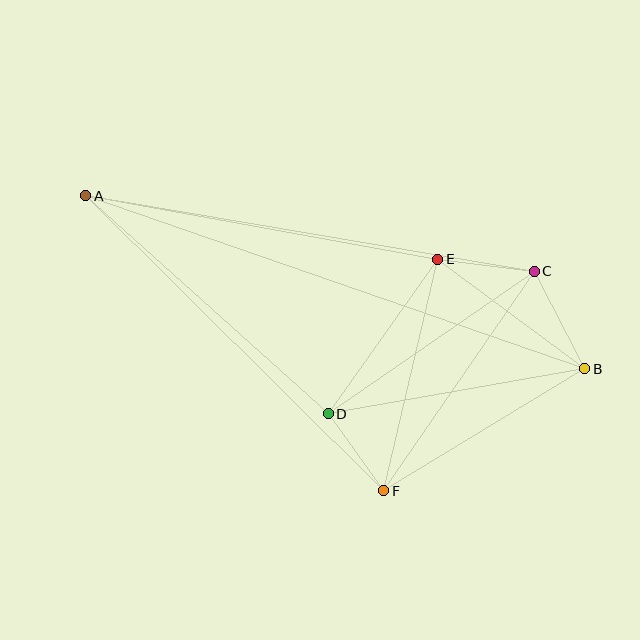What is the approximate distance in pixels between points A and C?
The distance between A and C is approximately 455 pixels.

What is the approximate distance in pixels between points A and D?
The distance between A and D is approximately 326 pixels.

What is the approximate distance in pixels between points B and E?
The distance between B and E is approximately 184 pixels.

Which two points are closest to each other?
Points D and F are closest to each other.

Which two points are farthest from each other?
Points A and B are farthest from each other.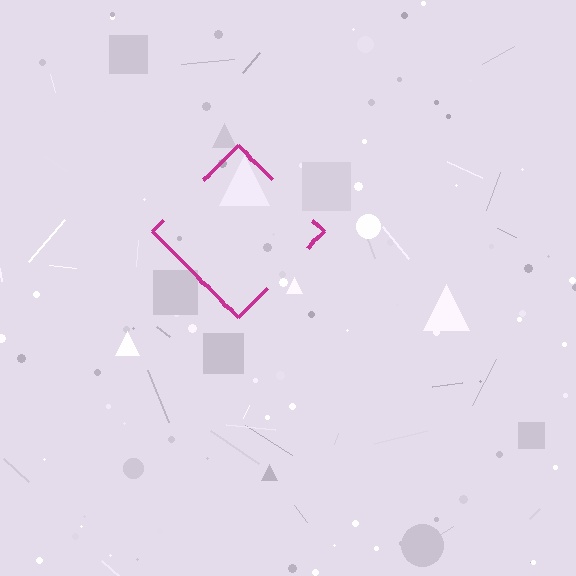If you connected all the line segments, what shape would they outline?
They would outline a diamond.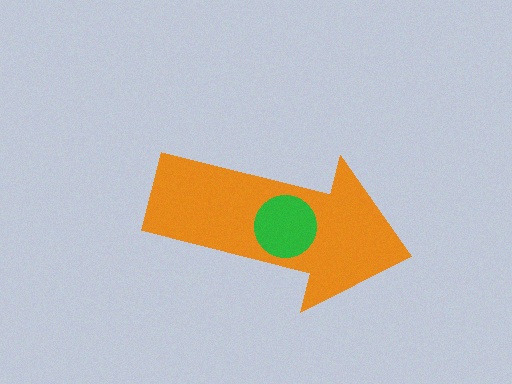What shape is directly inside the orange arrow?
The green circle.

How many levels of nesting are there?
2.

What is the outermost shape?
The orange arrow.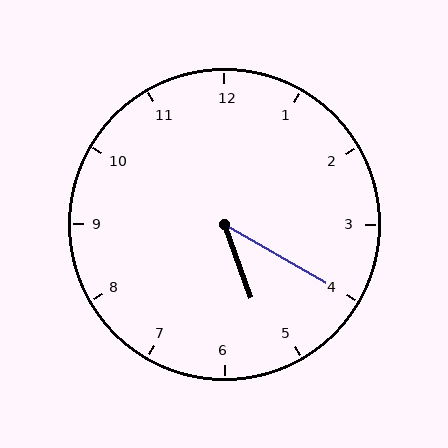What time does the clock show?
5:20.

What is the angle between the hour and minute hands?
Approximately 40 degrees.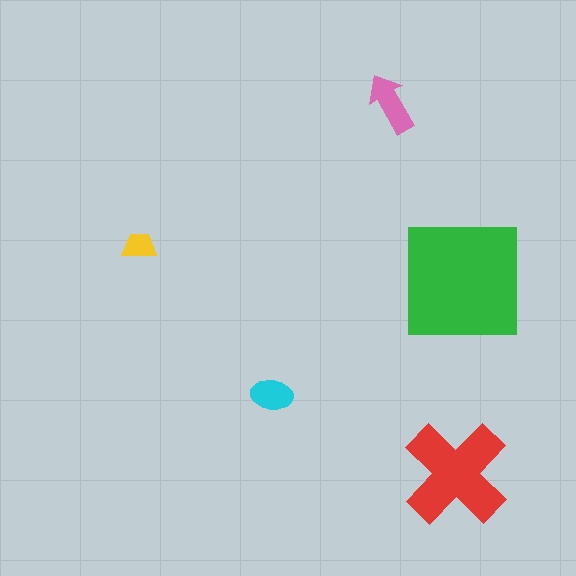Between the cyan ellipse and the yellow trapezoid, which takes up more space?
The cyan ellipse.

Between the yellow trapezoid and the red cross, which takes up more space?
The red cross.